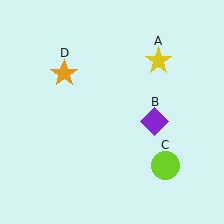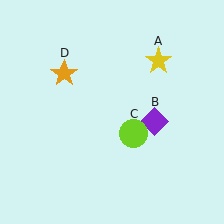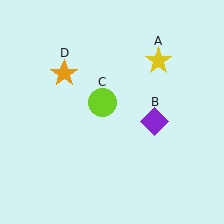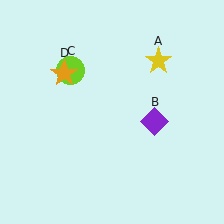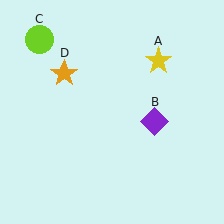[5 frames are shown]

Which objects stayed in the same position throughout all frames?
Yellow star (object A) and purple diamond (object B) and orange star (object D) remained stationary.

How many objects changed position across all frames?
1 object changed position: lime circle (object C).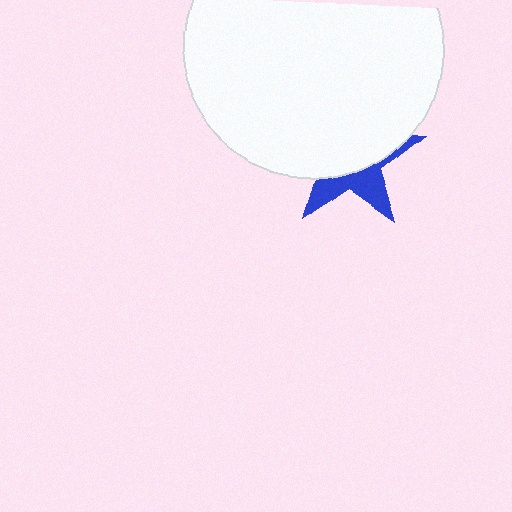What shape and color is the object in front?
The object in front is a white circle.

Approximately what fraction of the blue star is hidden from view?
Roughly 64% of the blue star is hidden behind the white circle.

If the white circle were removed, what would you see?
You would see the complete blue star.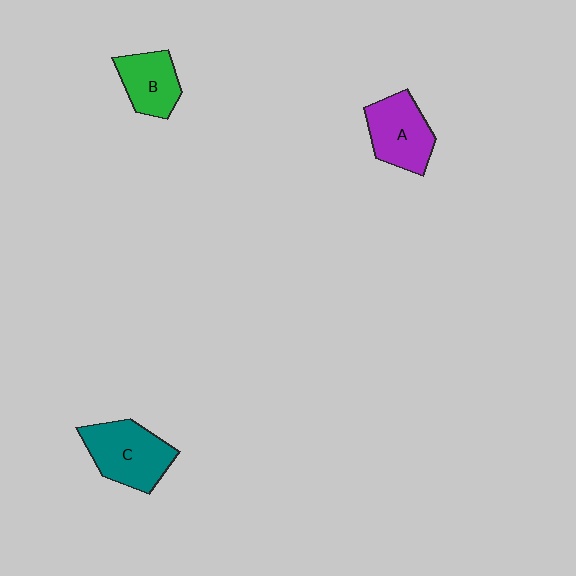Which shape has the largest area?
Shape C (teal).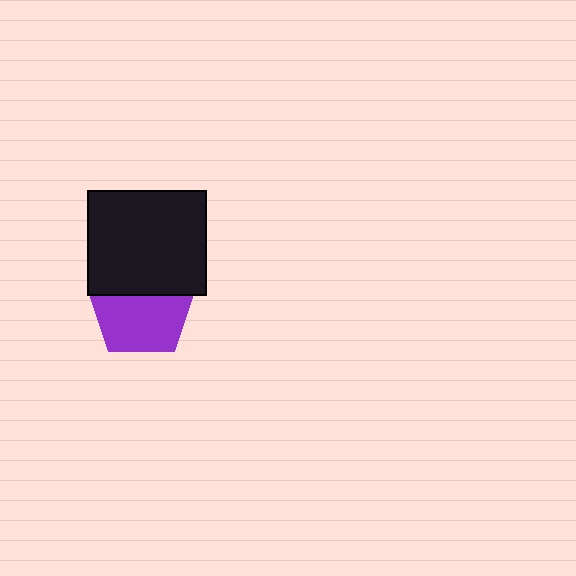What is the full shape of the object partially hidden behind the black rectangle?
The partially hidden object is a purple pentagon.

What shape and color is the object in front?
The object in front is a black rectangle.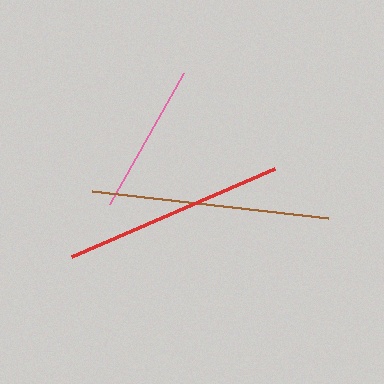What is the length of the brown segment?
The brown segment is approximately 238 pixels long.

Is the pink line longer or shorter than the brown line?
The brown line is longer than the pink line.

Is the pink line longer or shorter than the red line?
The red line is longer than the pink line.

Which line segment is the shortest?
The pink line is the shortest at approximately 151 pixels.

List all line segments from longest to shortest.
From longest to shortest: brown, red, pink.